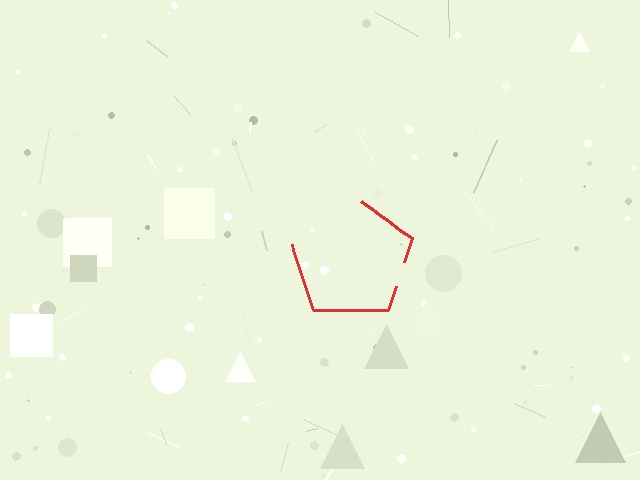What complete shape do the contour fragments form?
The contour fragments form a pentagon.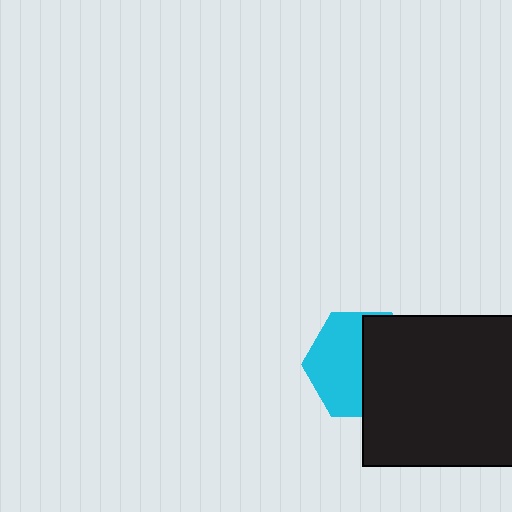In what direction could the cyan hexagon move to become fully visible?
The cyan hexagon could move left. That would shift it out from behind the black square entirely.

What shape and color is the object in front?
The object in front is a black square.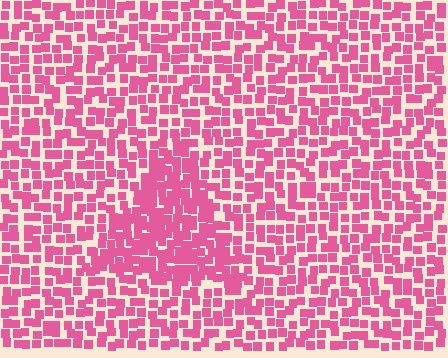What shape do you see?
I see a triangle.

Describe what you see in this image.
The image contains small pink elements arranged at two different densities. A triangle-shaped region is visible where the elements are more densely packed than the surrounding area.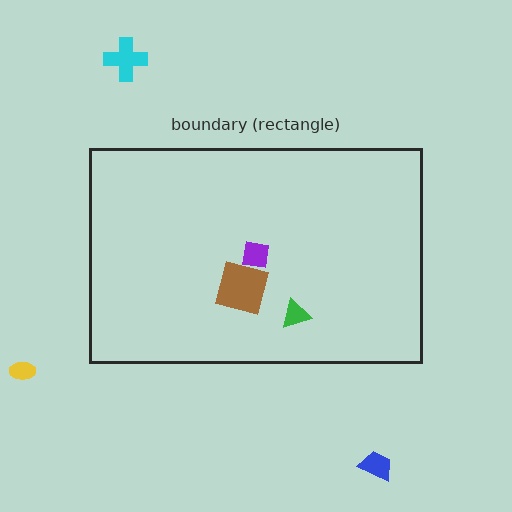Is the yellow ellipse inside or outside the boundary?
Outside.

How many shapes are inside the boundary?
3 inside, 3 outside.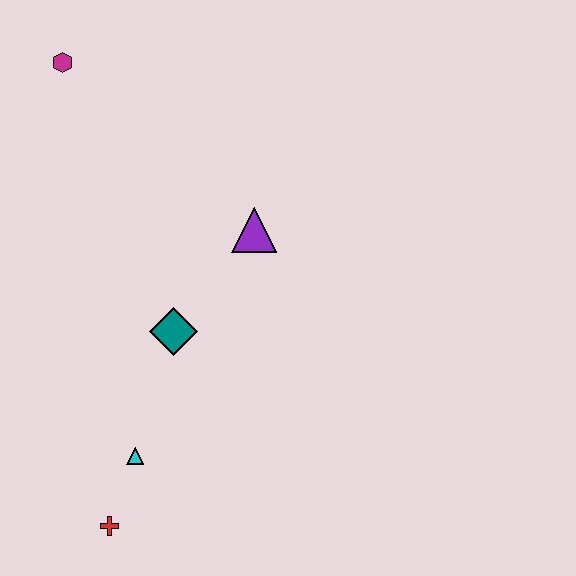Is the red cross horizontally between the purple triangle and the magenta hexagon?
Yes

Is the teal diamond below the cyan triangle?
No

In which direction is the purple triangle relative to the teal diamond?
The purple triangle is above the teal diamond.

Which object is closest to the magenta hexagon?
The purple triangle is closest to the magenta hexagon.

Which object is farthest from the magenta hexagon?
The red cross is farthest from the magenta hexagon.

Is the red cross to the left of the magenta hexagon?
No